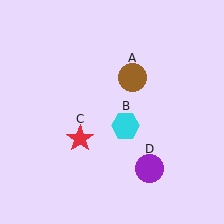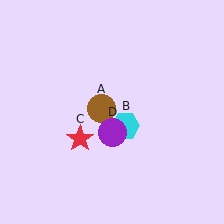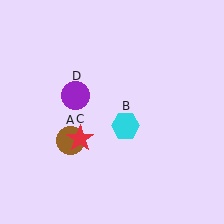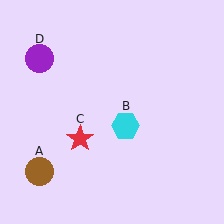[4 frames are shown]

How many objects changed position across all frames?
2 objects changed position: brown circle (object A), purple circle (object D).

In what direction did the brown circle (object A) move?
The brown circle (object A) moved down and to the left.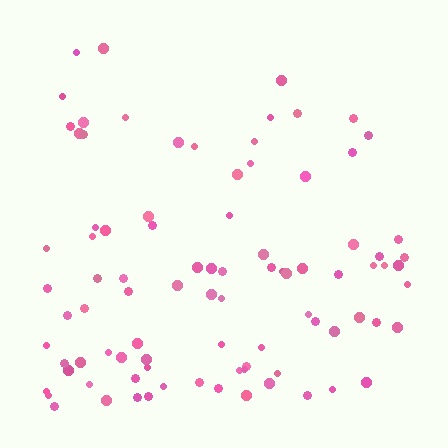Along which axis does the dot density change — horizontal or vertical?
Vertical.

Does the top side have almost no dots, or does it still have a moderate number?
Still a moderate number, just noticeably fewer than the bottom.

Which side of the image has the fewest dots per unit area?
The top.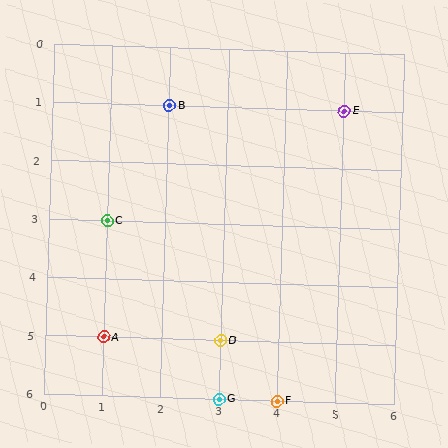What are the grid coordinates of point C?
Point C is at grid coordinates (1, 3).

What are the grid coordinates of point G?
Point G is at grid coordinates (3, 6).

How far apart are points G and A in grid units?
Points G and A are 2 columns and 1 row apart (about 2.2 grid units diagonally).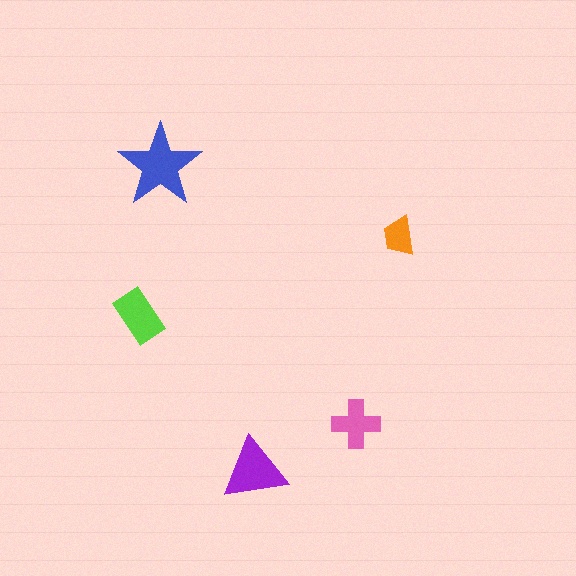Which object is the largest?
The blue star.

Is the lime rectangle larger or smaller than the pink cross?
Larger.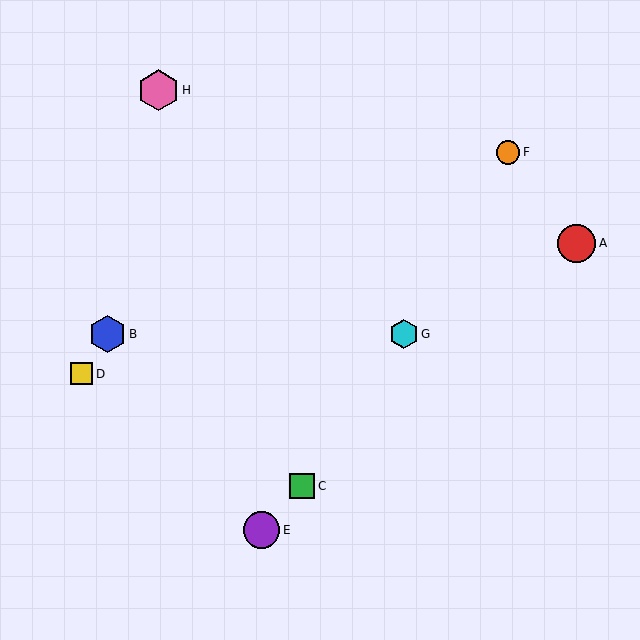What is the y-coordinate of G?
Object G is at y≈334.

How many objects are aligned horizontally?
2 objects (B, G) are aligned horizontally.